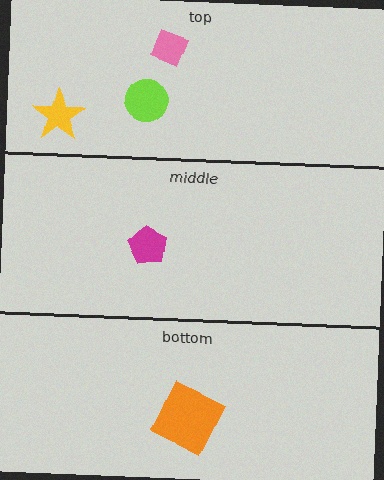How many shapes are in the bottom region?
1.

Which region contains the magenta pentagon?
The middle region.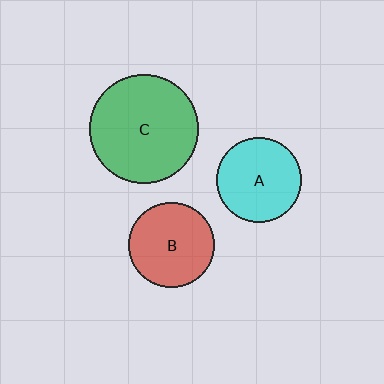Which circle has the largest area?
Circle C (green).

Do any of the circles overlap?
No, none of the circles overlap.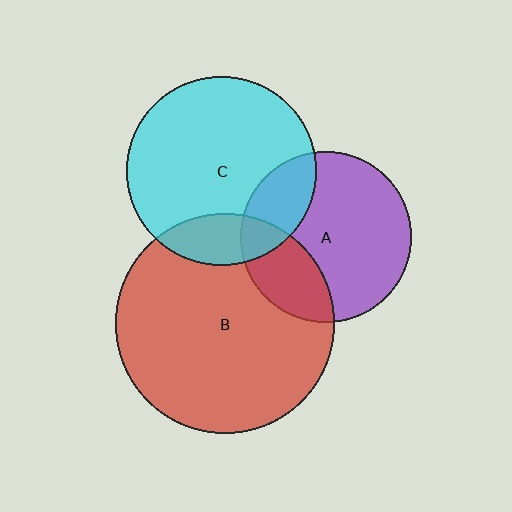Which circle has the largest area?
Circle B (red).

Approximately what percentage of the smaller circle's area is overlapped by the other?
Approximately 25%.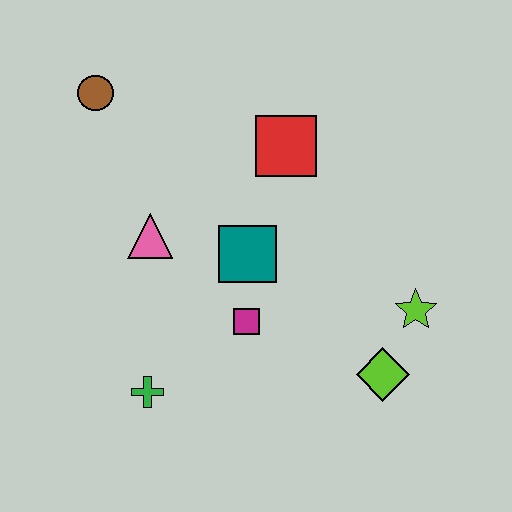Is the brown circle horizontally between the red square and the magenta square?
No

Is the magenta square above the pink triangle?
No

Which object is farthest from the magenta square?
The brown circle is farthest from the magenta square.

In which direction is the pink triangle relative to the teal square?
The pink triangle is to the left of the teal square.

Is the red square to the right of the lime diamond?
No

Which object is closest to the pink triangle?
The teal square is closest to the pink triangle.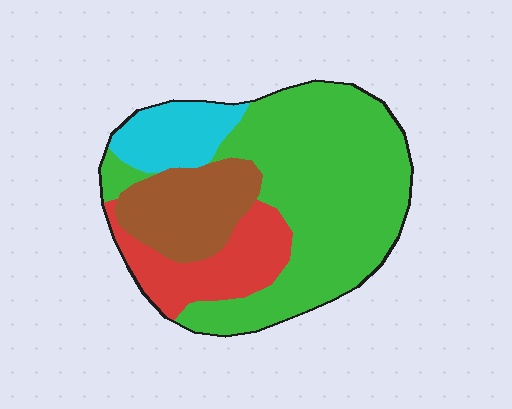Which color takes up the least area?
Cyan, at roughly 10%.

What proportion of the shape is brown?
Brown covers roughly 15% of the shape.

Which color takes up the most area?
Green, at roughly 55%.